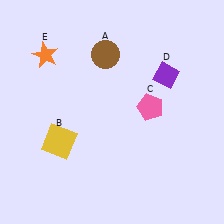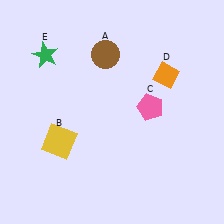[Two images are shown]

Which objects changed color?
D changed from purple to orange. E changed from orange to green.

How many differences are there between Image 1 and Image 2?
There are 2 differences between the two images.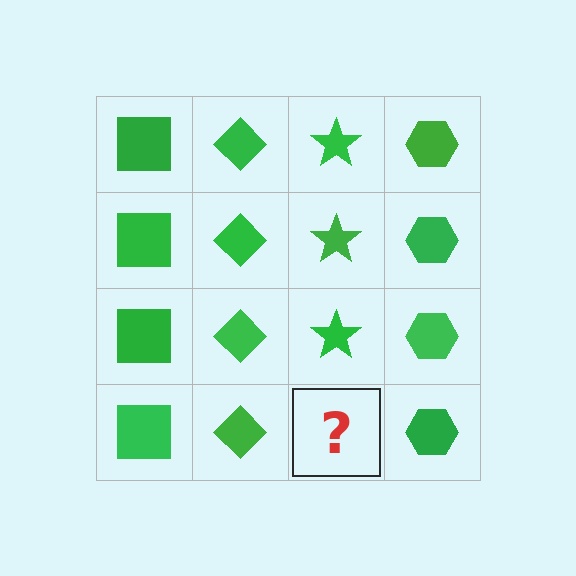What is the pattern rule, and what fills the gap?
The rule is that each column has a consistent shape. The gap should be filled with a green star.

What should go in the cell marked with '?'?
The missing cell should contain a green star.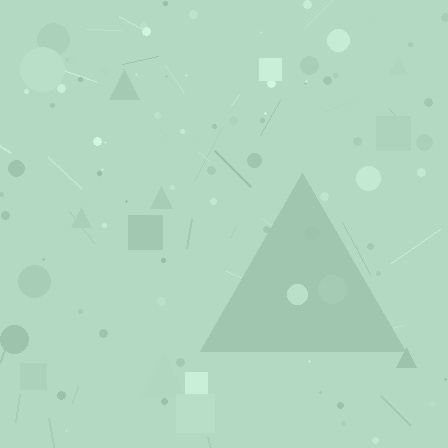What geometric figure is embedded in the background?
A triangle is embedded in the background.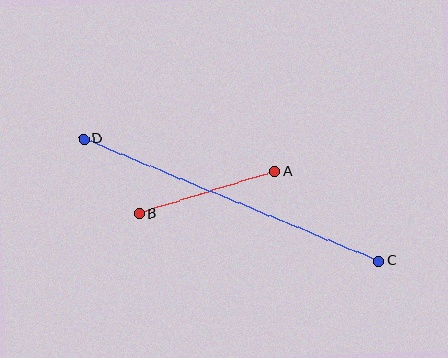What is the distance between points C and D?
The distance is approximately 319 pixels.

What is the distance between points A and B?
The distance is approximately 142 pixels.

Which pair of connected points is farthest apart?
Points C and D are farthest apart.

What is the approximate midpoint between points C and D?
The midpoint is at approximately (231, 200) pixels.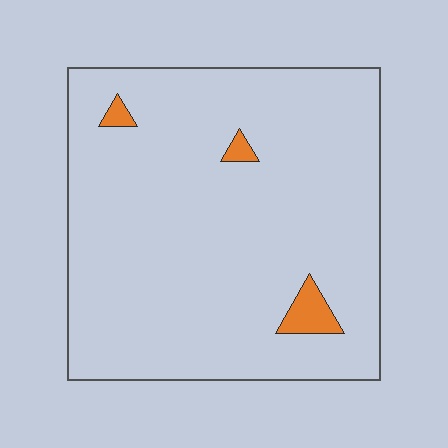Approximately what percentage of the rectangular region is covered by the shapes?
Approximately 5%.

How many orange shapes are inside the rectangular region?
3.